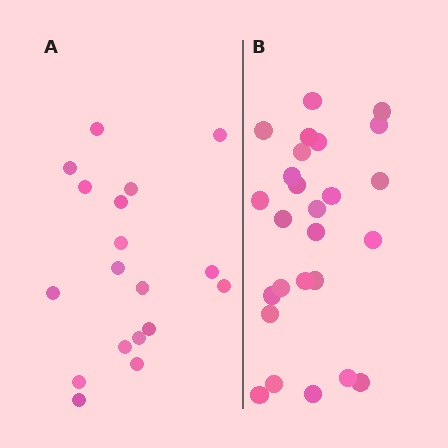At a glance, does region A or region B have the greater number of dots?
Region B (the right region) has more dots.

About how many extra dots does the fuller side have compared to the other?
Region B has roughly 8 or so more dots than region A.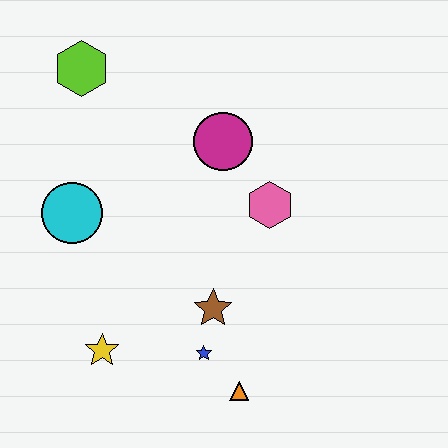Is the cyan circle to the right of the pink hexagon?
No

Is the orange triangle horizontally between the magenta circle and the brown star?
No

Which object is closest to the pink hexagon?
The magenta circle is closest to the pink hexagon.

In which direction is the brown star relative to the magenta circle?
The brown star is below the magenta circle.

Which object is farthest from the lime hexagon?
The orange triangle is farthest from the lime hexagon.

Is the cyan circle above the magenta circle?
No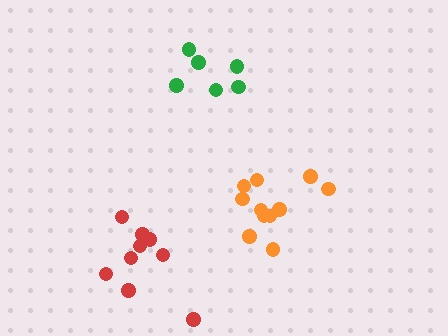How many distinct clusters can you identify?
There are 3 distinct clusters.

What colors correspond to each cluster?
The clusters are colored: green, orange, red.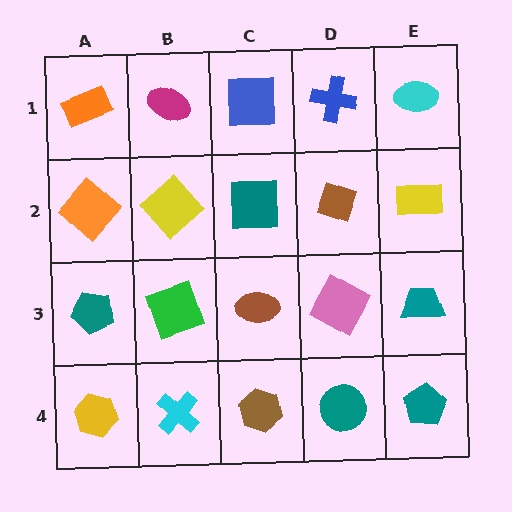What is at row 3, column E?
A teal trapezoid.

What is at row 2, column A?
An orange diamond.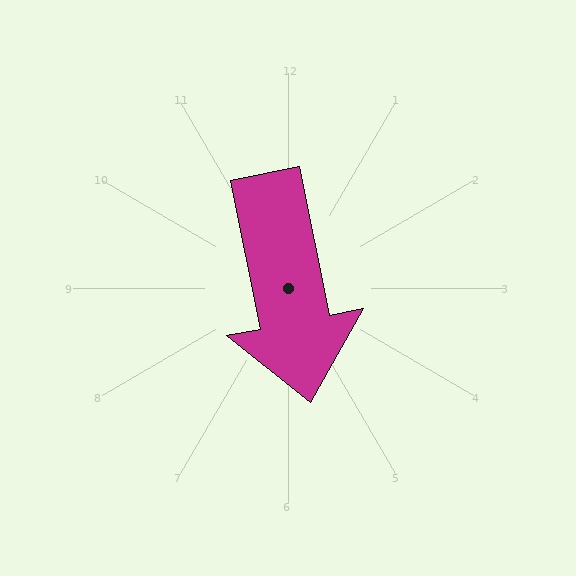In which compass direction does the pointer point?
South.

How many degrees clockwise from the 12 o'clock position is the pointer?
Approximately 169 degrees.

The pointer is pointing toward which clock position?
Roughly 6 o'clock.